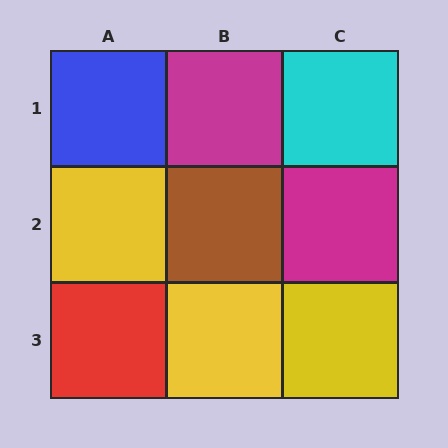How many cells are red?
1 cell is red.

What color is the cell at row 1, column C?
Cyan.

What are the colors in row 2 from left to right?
Yellow, brown, magenta.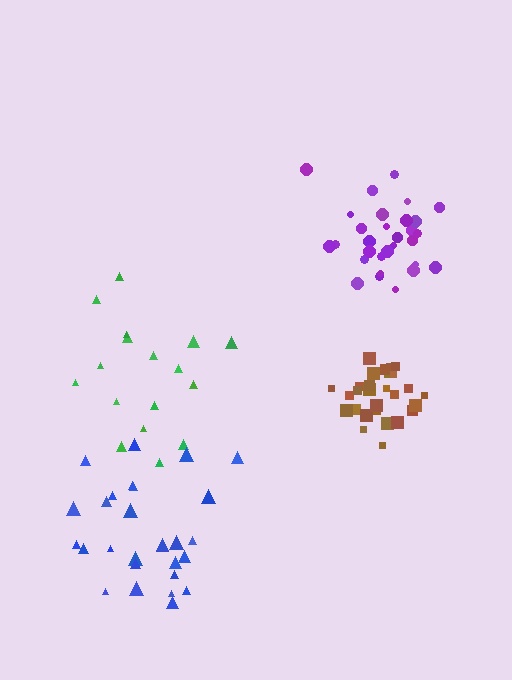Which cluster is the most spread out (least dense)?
Green.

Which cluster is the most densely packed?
Brown.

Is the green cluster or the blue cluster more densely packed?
Blue.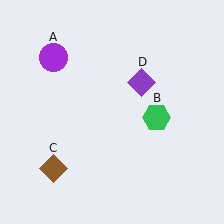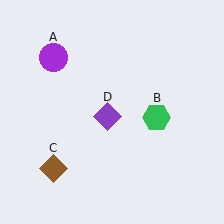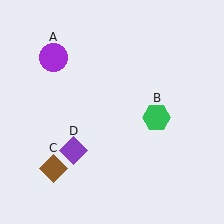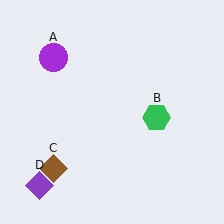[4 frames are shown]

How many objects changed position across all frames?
1 object changed position: purple diamond (object D).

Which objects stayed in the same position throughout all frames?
Purple circle (object A) and green hexagon (object B) and brown diamond (object C) remained stationary.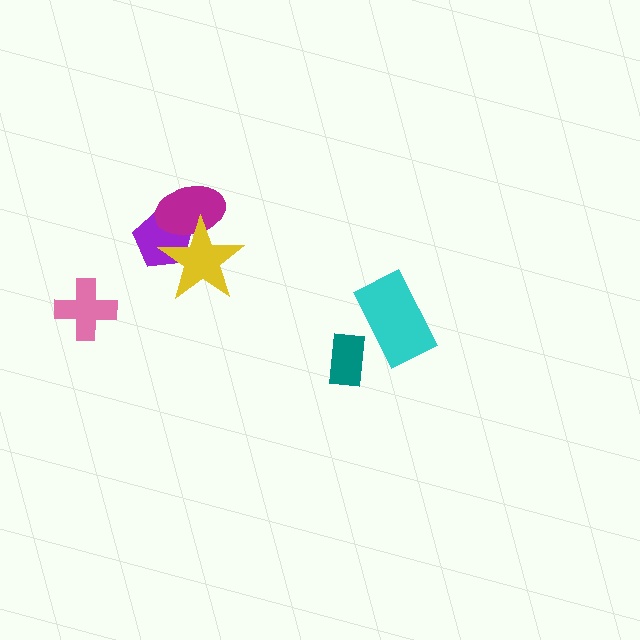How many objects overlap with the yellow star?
2 objects overlap with the yellow star.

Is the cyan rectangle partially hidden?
No, no other shape covers it.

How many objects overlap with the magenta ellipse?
2 objects overlap with the magenta ellipse.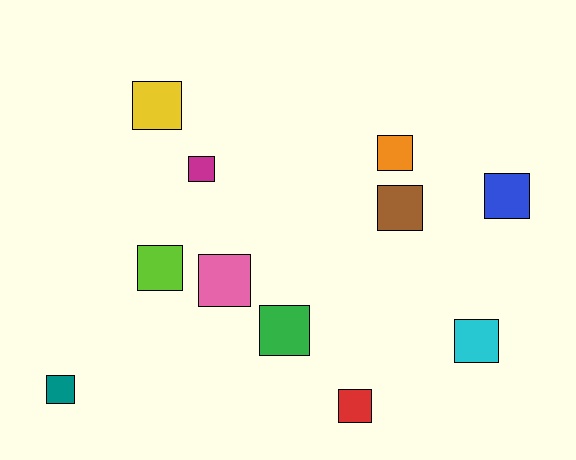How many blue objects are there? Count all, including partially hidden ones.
There is 1 blue object.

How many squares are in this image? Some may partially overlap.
There are 11 squares.